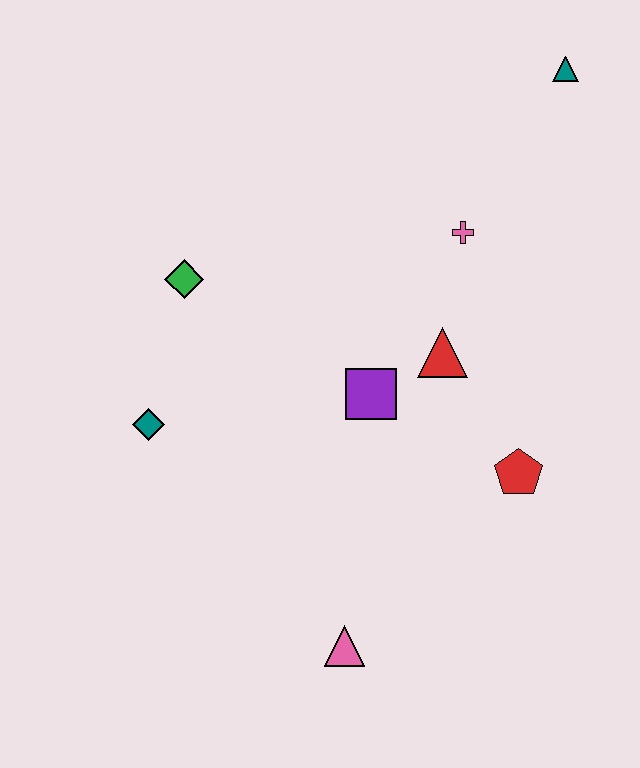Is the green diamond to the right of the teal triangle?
No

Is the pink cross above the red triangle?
Yes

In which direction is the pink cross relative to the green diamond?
The pink cross is to the right of the green diamond.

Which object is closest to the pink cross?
The red triangle is closest to the pink cross.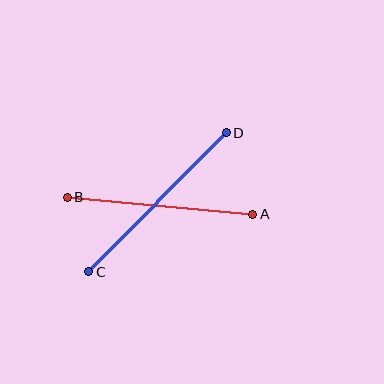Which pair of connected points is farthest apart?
Points C and D are farthest apart.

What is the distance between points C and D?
The distance is approximately 196 pixels.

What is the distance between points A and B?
The distance is approximately 187 pixels.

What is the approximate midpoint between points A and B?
The midpoint is at approximately (160, 206) pixels.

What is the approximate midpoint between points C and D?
The midpoint is at approximately (157, 202) pixels.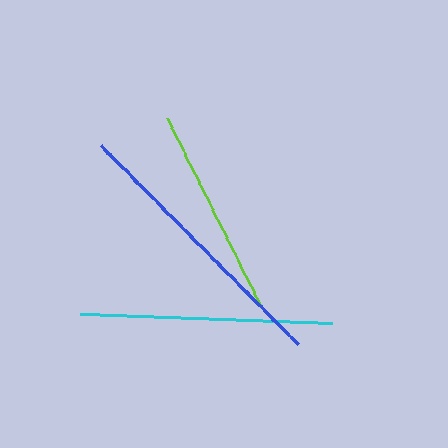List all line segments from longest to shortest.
From longest to shortest: blue, cyan, lime.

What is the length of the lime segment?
The lime segment is approximately 213 pixels long.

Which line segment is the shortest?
The lime line is the shortest at approximately 213 pixels.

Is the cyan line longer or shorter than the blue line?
The blue line is longer than the cyan line.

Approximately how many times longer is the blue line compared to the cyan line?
The blue line is approximately 1.1 times the length of the cyan line.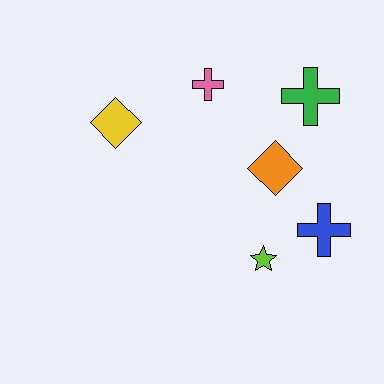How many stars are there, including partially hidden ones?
There is 1 star.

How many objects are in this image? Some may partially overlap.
There are 6 objects.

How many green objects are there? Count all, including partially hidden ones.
There is 1 green object.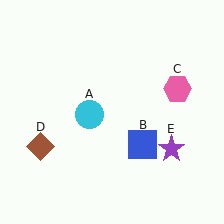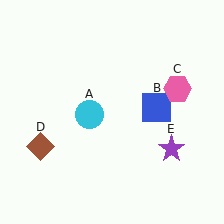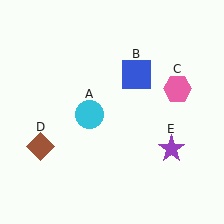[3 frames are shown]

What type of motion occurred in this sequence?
The blue square (object B) rotated counterclockwise around the center of the scene.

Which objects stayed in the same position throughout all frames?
Cyan circle (object A) and pink hexagon (object C) and brown diamond (object D) and purple star (object E) remained stationary.